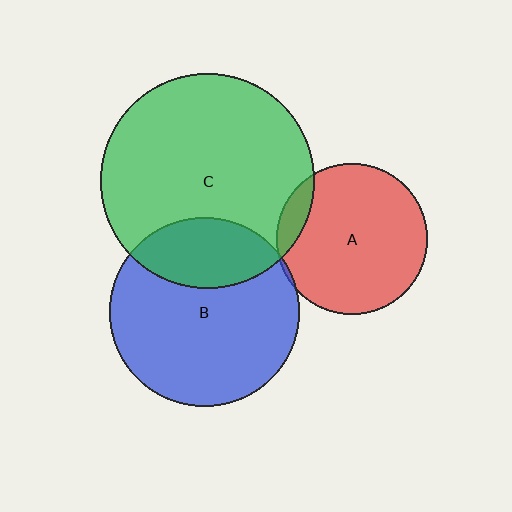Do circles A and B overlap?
Yes.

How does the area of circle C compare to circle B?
Approximately 1.3 times.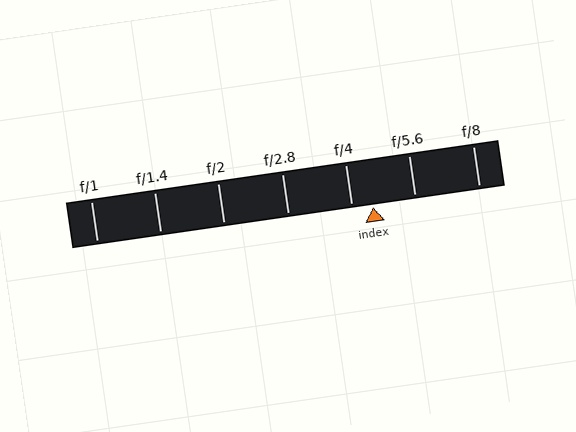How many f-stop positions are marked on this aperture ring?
There are 7 f-stop positions marked.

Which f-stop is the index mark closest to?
The index mark is closest to f/4.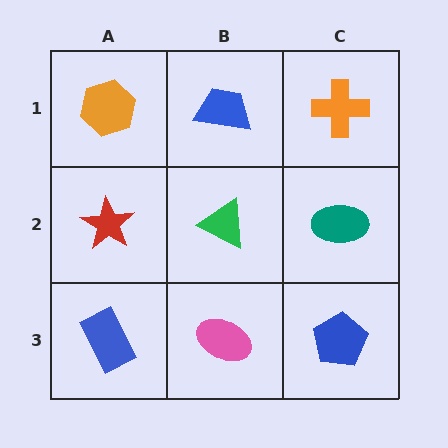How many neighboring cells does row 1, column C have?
2.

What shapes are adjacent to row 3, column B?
A green triangle (row 2, column B), a blue rectangle (row 3, column A), a blue pentagon (row 3, column C).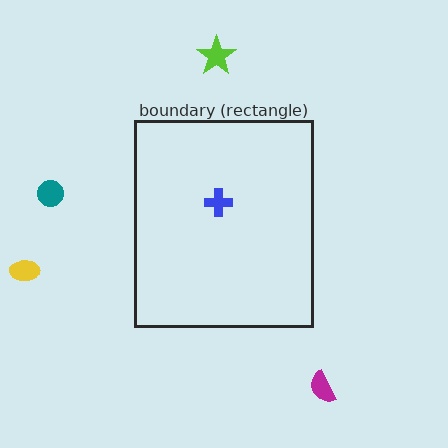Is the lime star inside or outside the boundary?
Outside.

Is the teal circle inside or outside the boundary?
Outside.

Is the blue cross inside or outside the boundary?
Inside.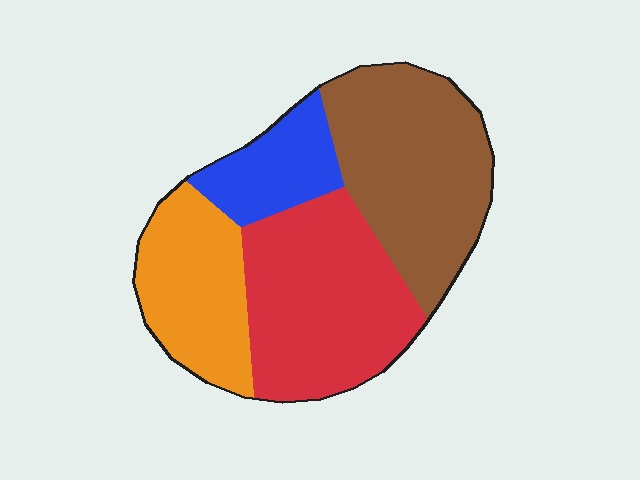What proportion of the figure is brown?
Brown takes up about one third (1/3) of the figure.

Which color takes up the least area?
Blue, at roughly 15%.